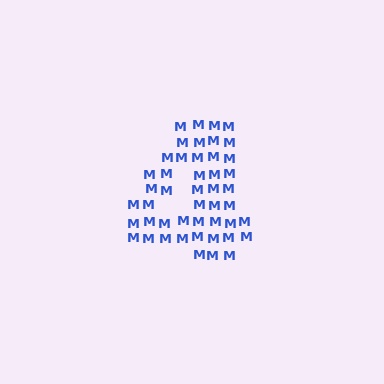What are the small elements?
The small elements are letter M's.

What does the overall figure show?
The overall figure shows the digit 4.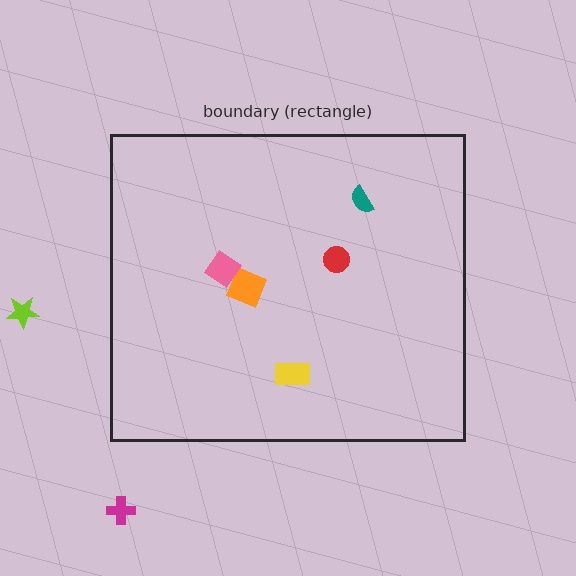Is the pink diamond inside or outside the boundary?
Inside.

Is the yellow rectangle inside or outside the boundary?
Inside.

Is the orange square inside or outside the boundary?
Inside.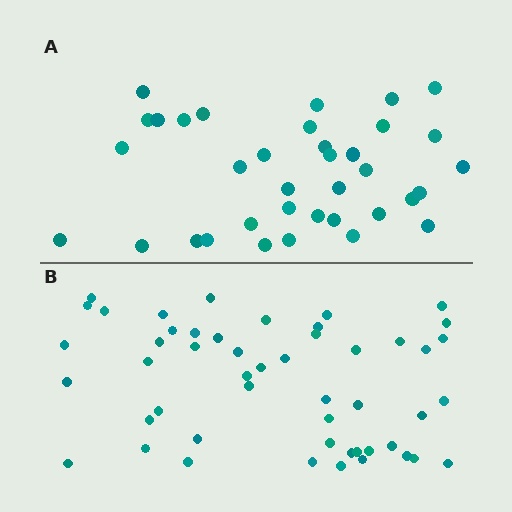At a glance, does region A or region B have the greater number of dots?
Region B (the bottom region) has more dots.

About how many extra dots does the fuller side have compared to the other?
Region B has approximately 15 more dots than region A.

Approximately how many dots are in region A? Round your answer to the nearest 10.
About 40 dots. (The exact count is 36, which rounds to 40.)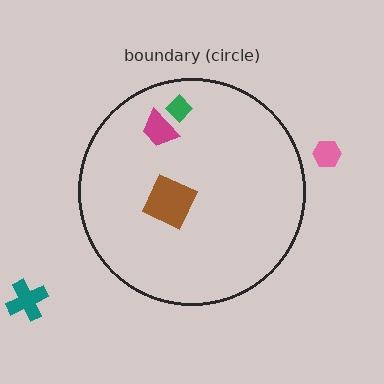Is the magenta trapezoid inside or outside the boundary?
Inside.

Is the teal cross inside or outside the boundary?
Outside.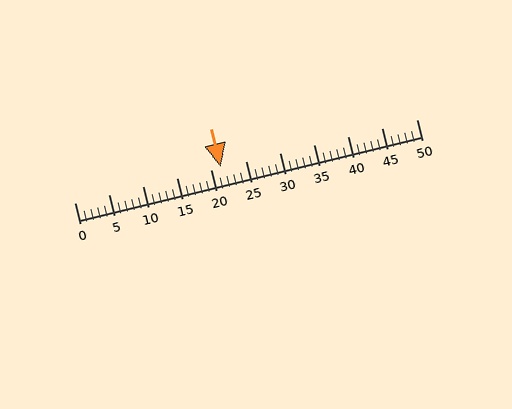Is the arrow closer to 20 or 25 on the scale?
The arrow is closer to 20.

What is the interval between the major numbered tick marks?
The major tick marks are spaced 5 units apart.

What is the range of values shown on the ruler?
The ruler shows values from 0 to 50.